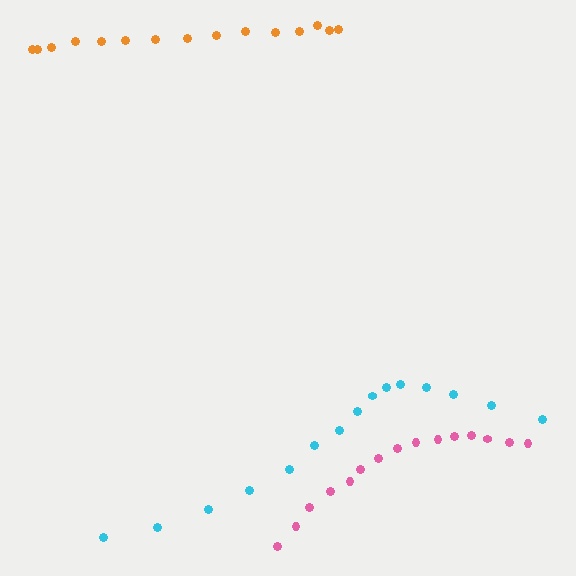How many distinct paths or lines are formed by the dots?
There are 3 distinct paths.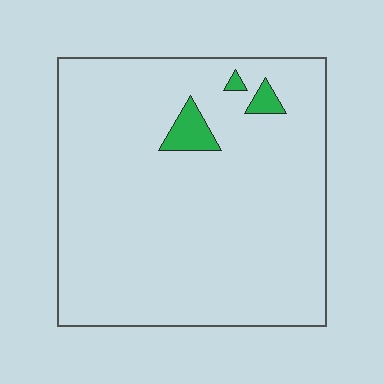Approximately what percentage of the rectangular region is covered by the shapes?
Approximately 5%.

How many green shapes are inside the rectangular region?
3.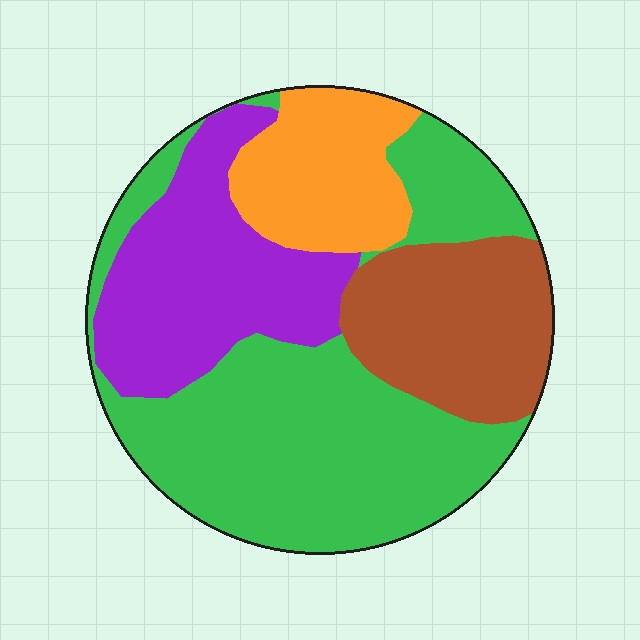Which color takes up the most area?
Green, at roughly 45%.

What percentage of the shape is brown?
Brown covers 19% of the shape.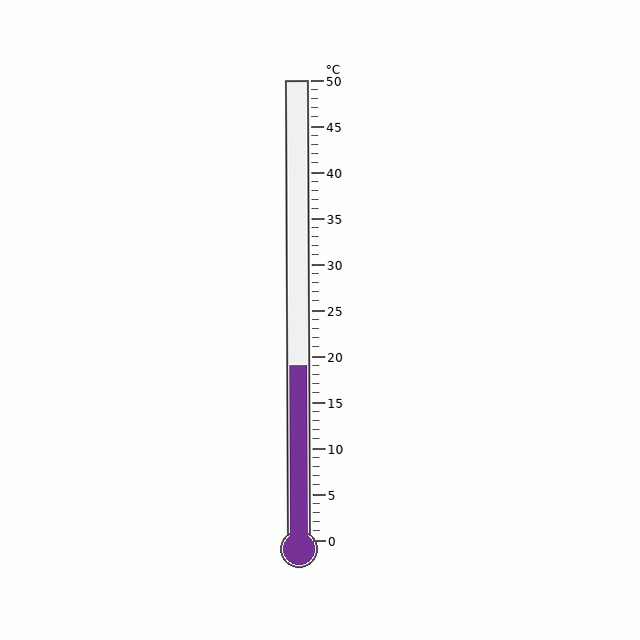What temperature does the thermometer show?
The thermometer shows approximately 19°C.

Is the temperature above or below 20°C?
The temperature is below 20°C.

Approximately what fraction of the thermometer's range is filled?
The thermometer is filled to approximately 40% of its range.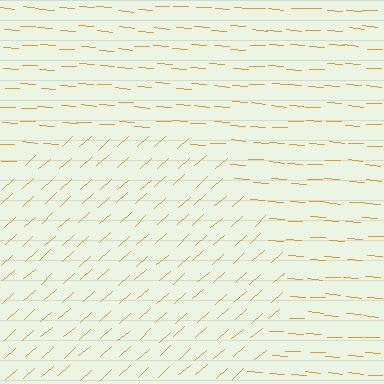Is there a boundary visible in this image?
Yes, there is a texture boundary formed by a change in line orientation.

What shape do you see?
I see a circle.